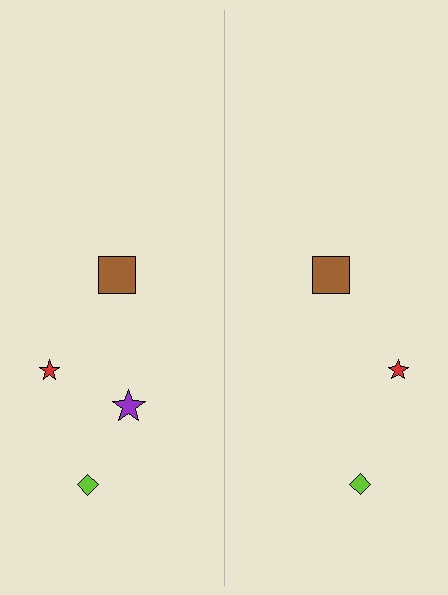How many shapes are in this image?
There are 7 shapes in this image.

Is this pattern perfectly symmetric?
No, the pattern is not perfectly symmetric. A purple star is missing from the right side.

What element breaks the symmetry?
A purple star is missing from the right side.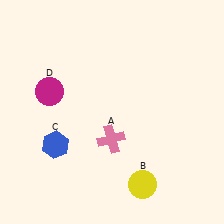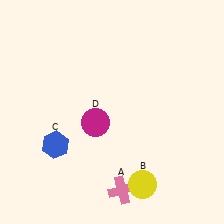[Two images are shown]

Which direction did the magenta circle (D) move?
The magenta circle (D) moved right.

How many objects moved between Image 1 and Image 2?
2 objects moved between the two images.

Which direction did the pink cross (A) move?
The pink cross (A) moved down.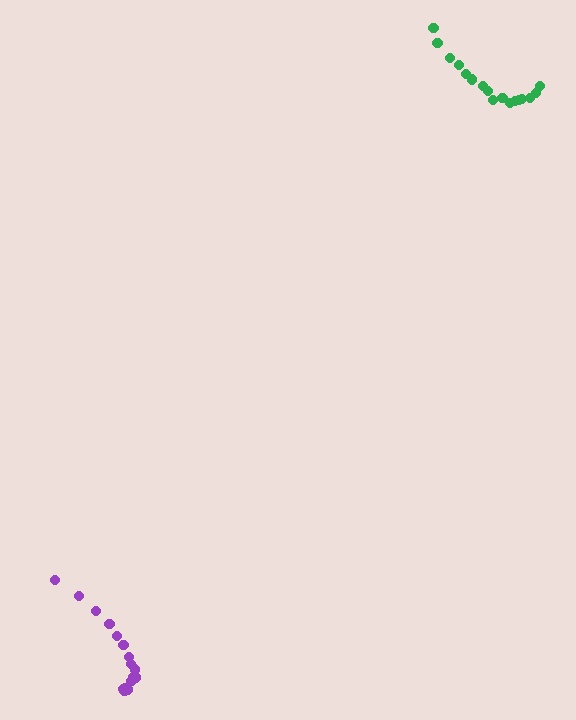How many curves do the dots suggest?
There are 2 distinct paths.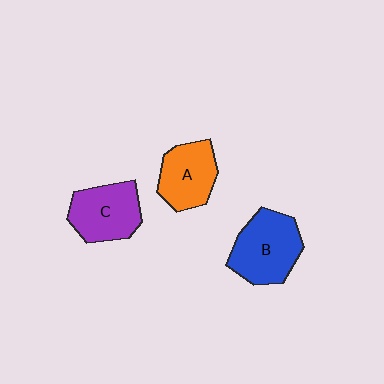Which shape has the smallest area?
Shape A (orange).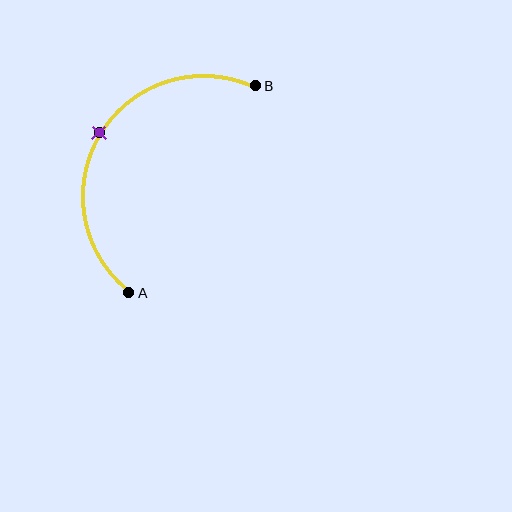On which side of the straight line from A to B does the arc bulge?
The arc bulges to the left of the straight line connecting A and B.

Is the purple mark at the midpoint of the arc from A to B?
Yes. The purple mark lies on the arc at equal arc-length from both A and B — it is the arc midpoint.